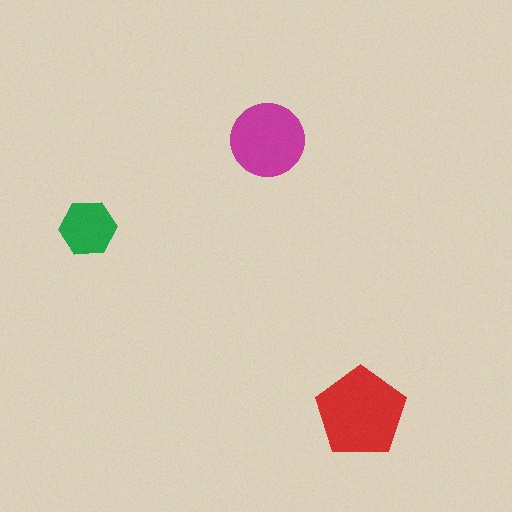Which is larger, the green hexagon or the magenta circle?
The magenta circle.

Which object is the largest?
The red pentagon.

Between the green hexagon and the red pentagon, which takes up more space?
The red pentagon.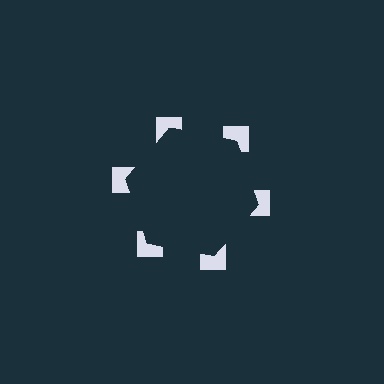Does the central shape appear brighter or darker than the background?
It typically appears slightly darker than the background, even though no actual brightness change is drawn.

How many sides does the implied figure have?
6 sides.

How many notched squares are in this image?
There are 6 — one at each vertex of the illusory hexagon.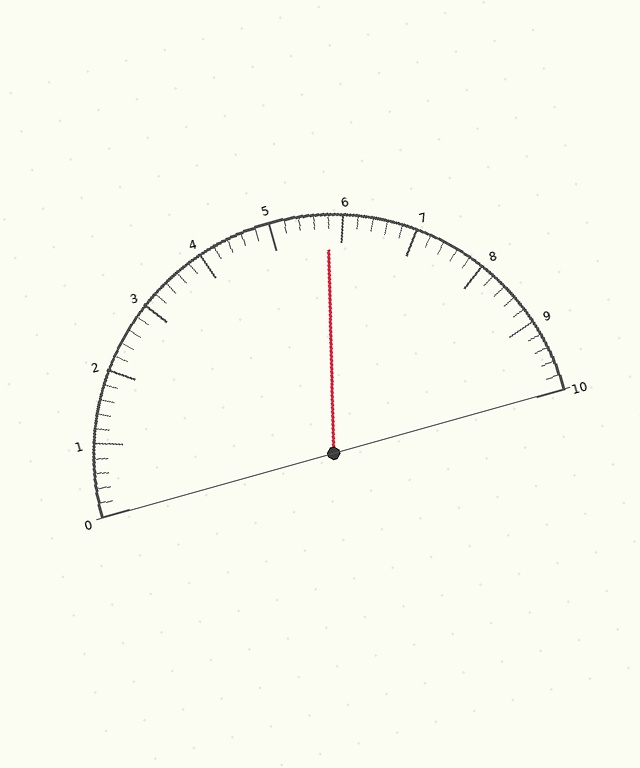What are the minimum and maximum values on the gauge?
The gauge ranges from 0 to 10.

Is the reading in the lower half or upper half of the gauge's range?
The reading is in the upper half of the range (0 to 10).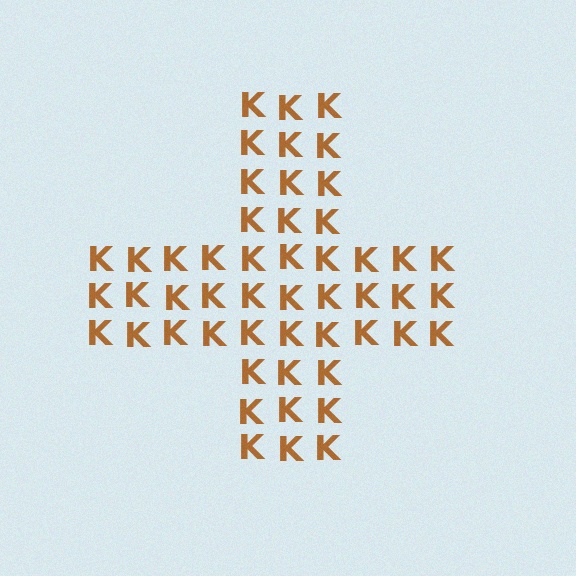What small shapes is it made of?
It is made of small letter K's.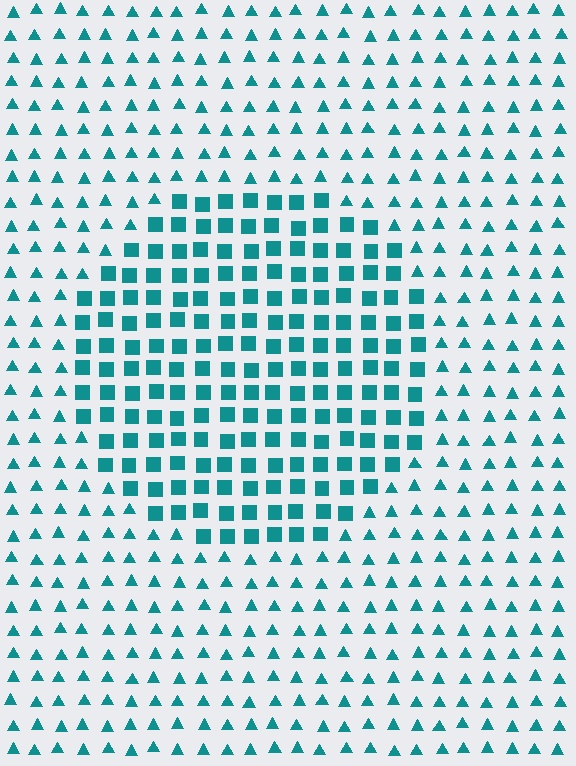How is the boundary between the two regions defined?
The boundary is defined by a change in element shape: squares inside vs. triangles outside. All elements share the same color and spacing.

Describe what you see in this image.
The image is filled with small teal elements arranged in a uniform grid. A circle-shaped region contains squares, while the surrounding area contains triangles. The boundary is defined purely by the change in element shape.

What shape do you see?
I see a circle.